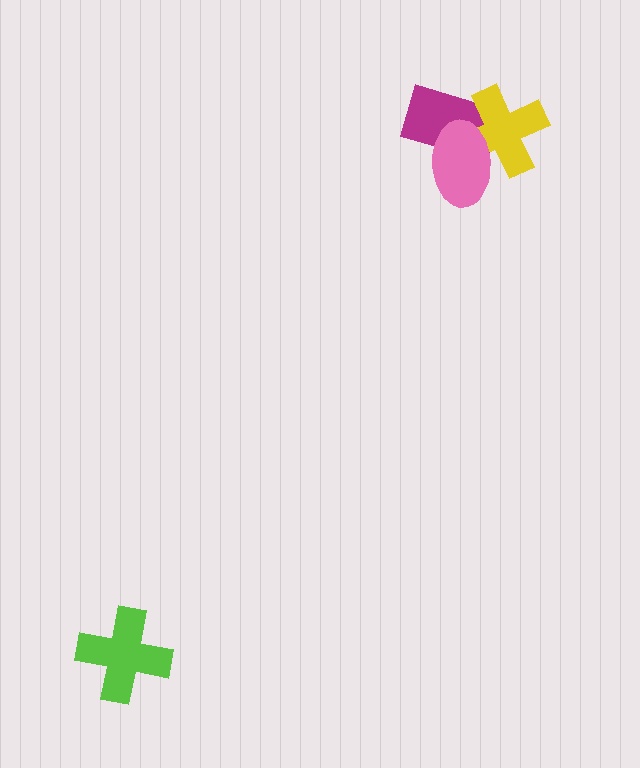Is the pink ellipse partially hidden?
No, no other shape covers it.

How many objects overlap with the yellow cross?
2 objects overlap with the yellow cross.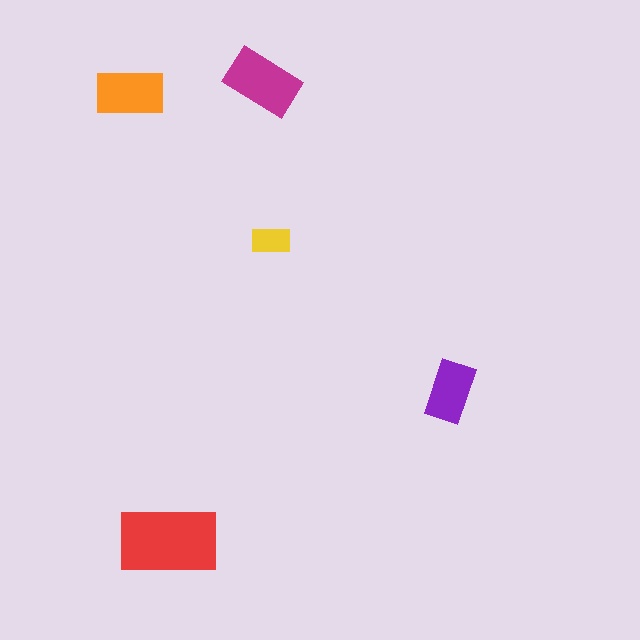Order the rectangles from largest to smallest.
the red one, the magenta one, the orange one, the purple one, the yellow one.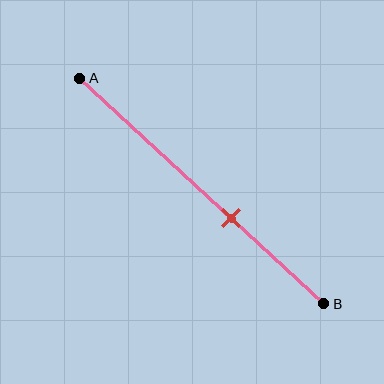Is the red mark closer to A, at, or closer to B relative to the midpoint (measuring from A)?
The red mark is closer to point B than the midpoint of segment AB.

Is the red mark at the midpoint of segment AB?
No, the mark is at about 60% from A, not at the 50% midpoint.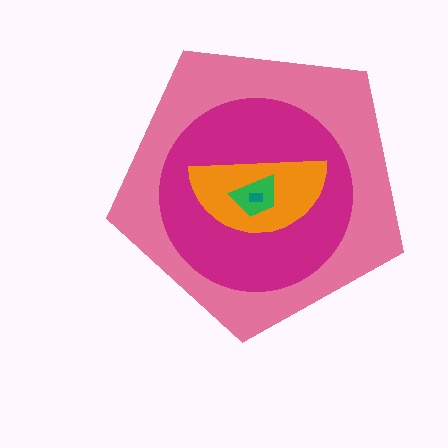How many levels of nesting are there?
5.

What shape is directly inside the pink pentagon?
The magenta circle.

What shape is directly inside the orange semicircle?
The green trapezoid.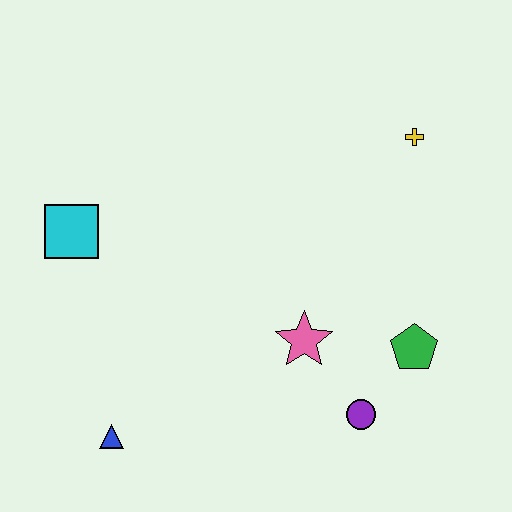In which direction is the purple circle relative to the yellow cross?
The purple circle is below the yellow cross.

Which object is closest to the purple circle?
The green pentagon is closest to the purple circle.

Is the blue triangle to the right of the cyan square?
Yes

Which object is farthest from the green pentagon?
The cyan square is farthest from the green pentagon.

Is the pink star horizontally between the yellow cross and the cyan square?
Yes